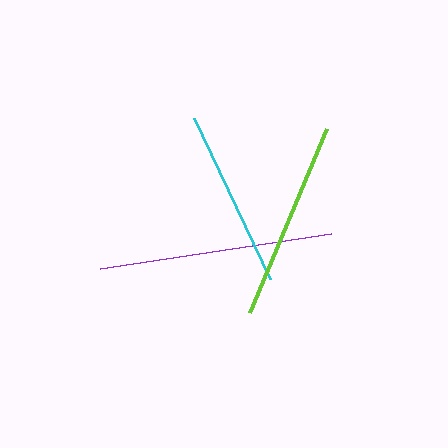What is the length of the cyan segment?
The cyan segment is approximately 179 pixels long.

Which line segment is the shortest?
The cyan line is the shortest at approximately 179 pixels.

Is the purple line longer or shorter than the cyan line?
The purple line is longer than the cyan line.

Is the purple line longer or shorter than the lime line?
The purple line is longer than the lime line.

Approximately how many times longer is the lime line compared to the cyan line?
The lime line is approximately 1.1 times the length of the cyan line.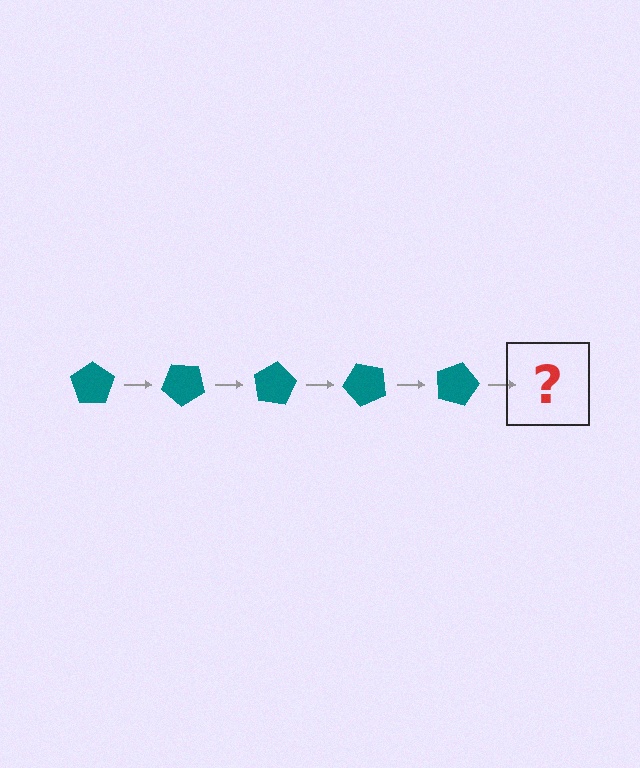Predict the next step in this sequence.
The next step is a teal pentagon rotated 200 degrees.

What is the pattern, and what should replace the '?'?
The pattern is that the pentagon rotates 40 degrees each step. The '?' should be a teal pentagon rotated 200 degrees.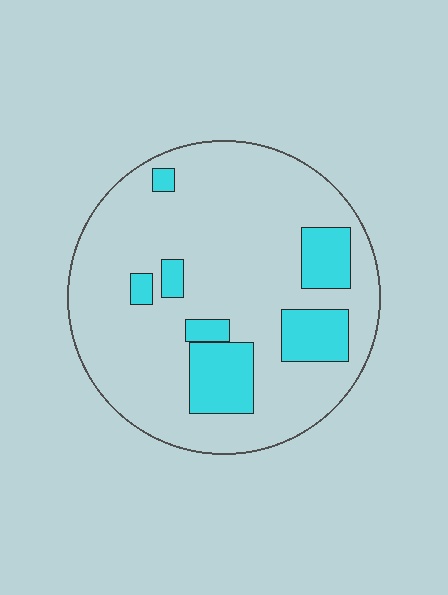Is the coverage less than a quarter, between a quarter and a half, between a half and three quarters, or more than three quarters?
Less than a quarter.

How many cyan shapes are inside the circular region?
7.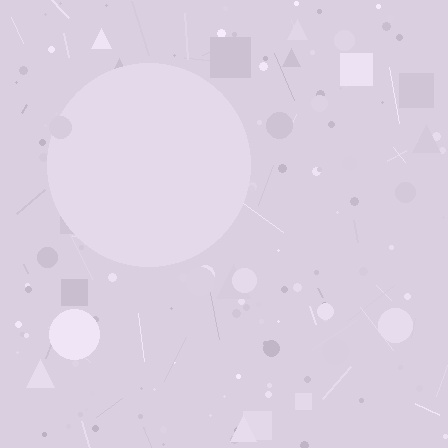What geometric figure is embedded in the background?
A circle is embedded in the background.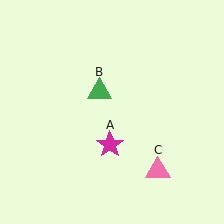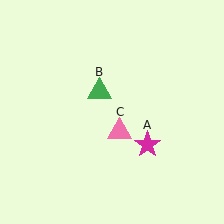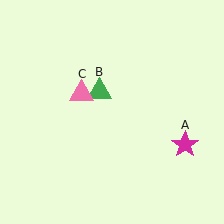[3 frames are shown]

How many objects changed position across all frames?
2 objects changed position: magenta star (object A), pink triangle (object C).